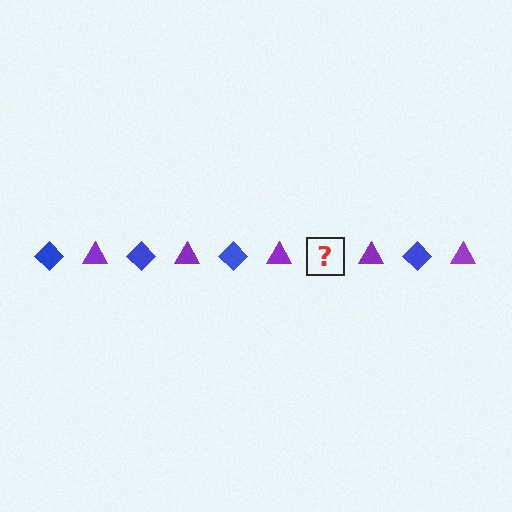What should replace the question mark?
The question mark should be replaced with a blue diamond.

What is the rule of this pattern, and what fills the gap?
The rule is that the pattern alternates between blue diamond and purple triangle. The gap should be filled with a blue diamond.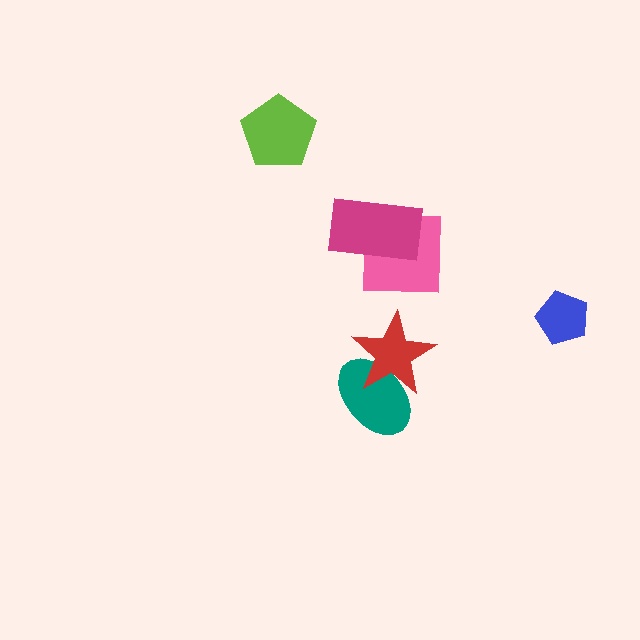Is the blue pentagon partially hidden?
No, no other shape covers it.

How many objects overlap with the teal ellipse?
1 object overlaps with the teal ellipse.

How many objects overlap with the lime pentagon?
0 objects overlap with the lime pentagon.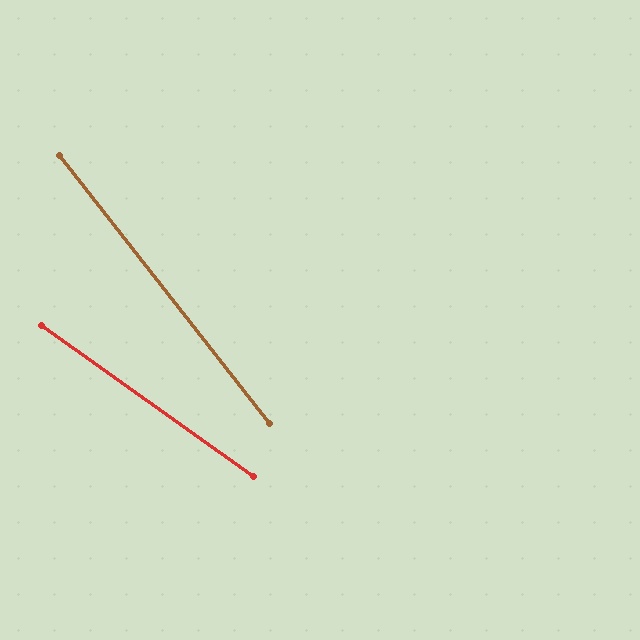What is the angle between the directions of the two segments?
Approximately 16 degrees.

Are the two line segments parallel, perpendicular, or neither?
Neither parallel nor perpendicular — they differ by about 16°.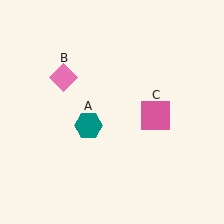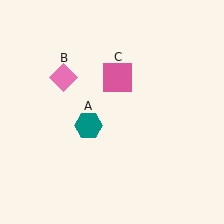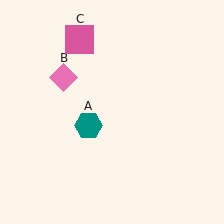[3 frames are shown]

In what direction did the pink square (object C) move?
The pink square (object C) moved up and to the left.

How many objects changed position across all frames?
1 object changed position: pink square (object C).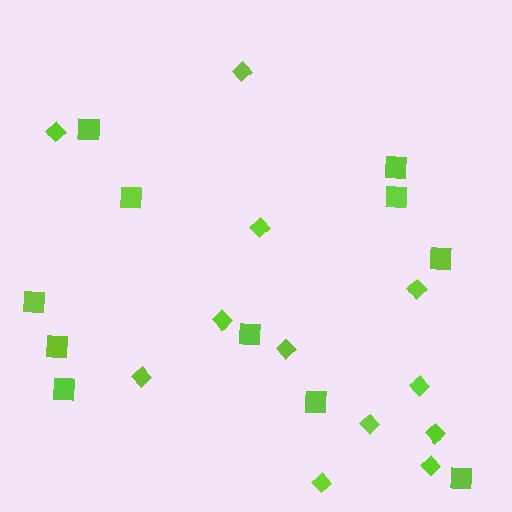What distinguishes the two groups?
There are 2 groups: one group of diamonds (12) and one group of squares (11).